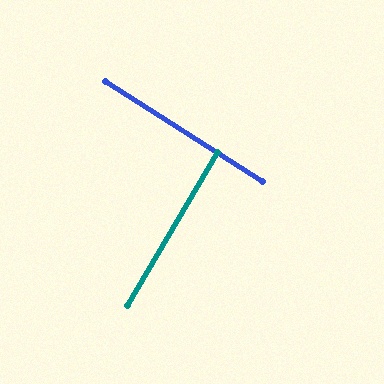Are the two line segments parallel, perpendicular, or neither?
Perpendicular — they meet at approximately 88°.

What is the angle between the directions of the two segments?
Approximately 88 degrees.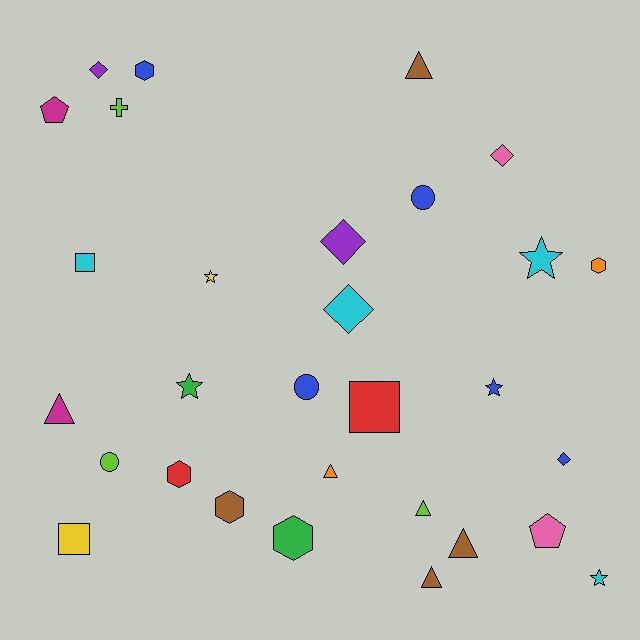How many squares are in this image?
There are 3 squares.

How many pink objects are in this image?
There are 2 pink objects.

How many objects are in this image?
There are 30 objects.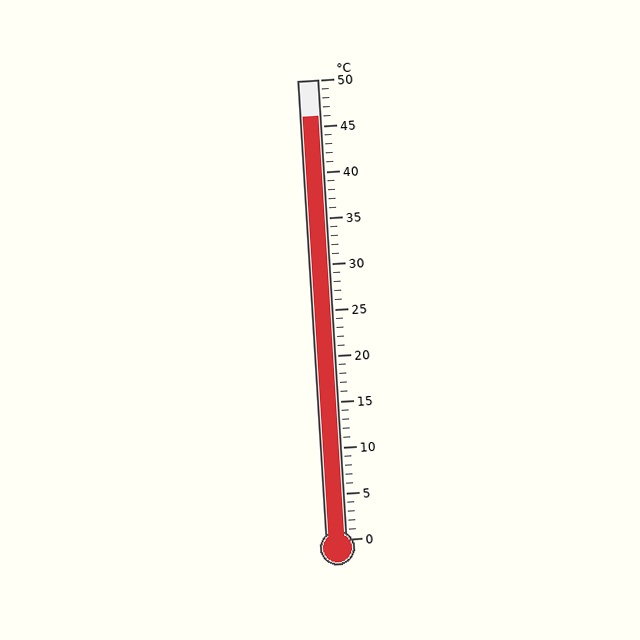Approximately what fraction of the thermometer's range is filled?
The thermometer is filled to approximately 90% of its range.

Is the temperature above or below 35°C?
The temperature is above 35°C.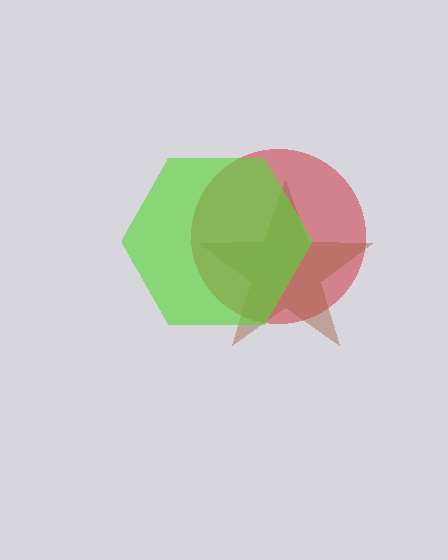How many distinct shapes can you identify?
There are 3 distinct shapes: a red circle, a brown star, a lime hexagon.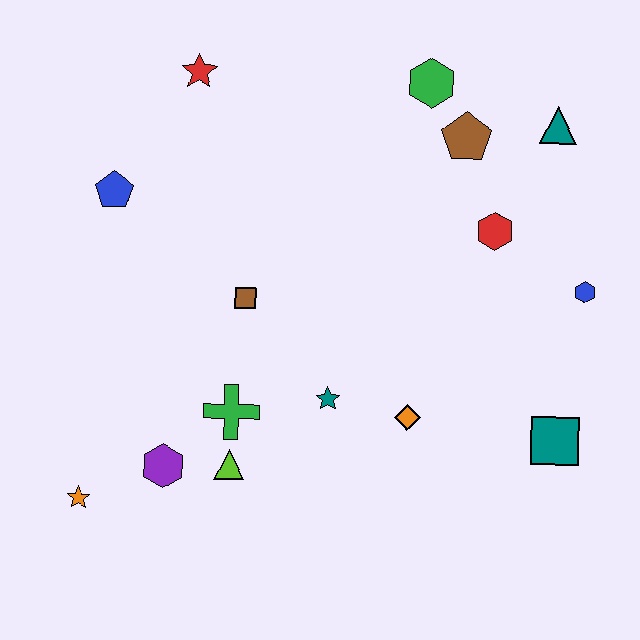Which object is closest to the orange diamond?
The teal star is closest to the orange diamond.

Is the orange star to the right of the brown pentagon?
No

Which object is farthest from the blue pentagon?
The teal square is farthest from the blue pentagon.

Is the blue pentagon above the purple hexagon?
Yes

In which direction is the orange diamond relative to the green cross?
The orange diamond is to the right of the green cross.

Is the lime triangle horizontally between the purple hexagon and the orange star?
No